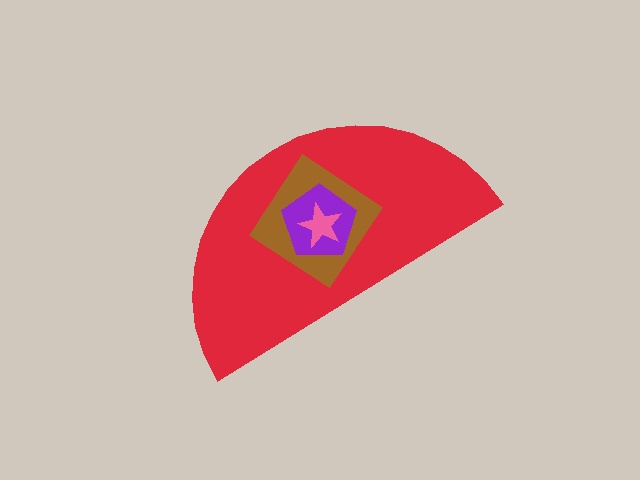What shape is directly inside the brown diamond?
The purple pentagon.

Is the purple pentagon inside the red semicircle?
Yes.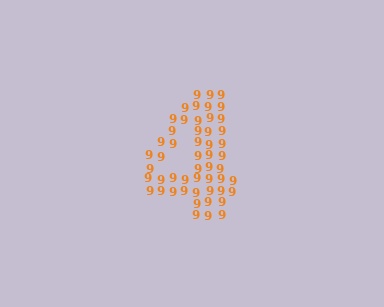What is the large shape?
The large shape is the digit 4.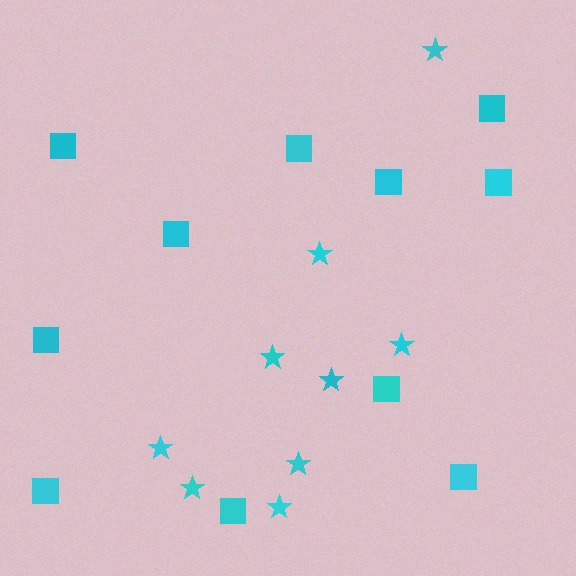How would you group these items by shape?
There are 2 groups: one group of stars (9) and one group of squares (11).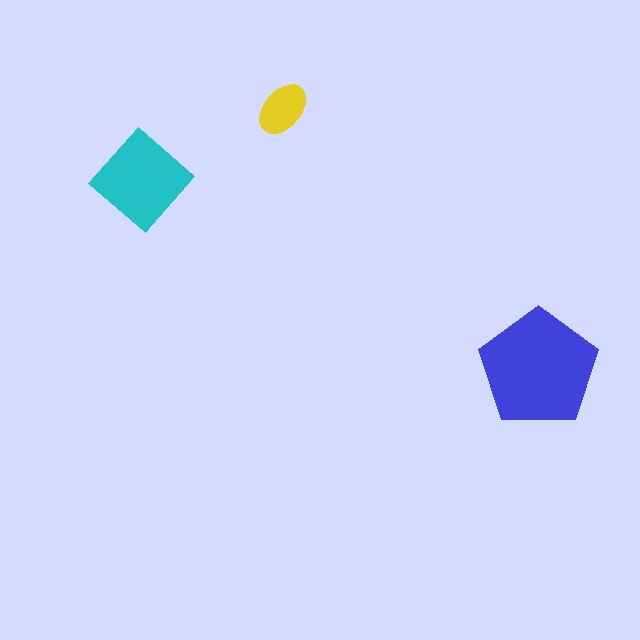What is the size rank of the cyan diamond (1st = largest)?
2nd.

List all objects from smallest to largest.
The yellow ellipse, the cyan diamond, the blue pentagon.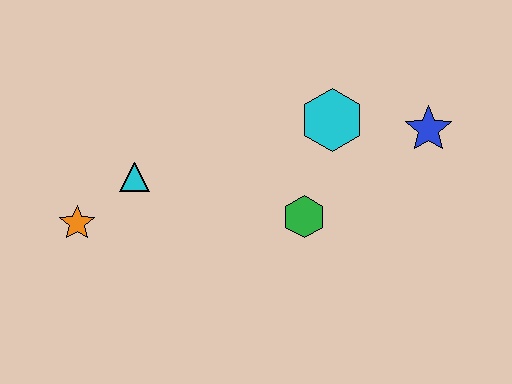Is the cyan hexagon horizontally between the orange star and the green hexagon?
No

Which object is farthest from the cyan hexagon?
The orange star is farthest from the cyan hexagon.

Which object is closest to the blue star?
The cyan hexagon is closest to the blue star.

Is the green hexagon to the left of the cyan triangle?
No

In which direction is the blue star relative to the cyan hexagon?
The blue star is to the right of the cyan hexagon.